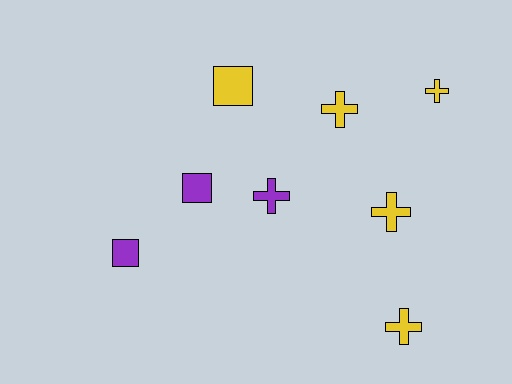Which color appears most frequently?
Yellow, with 5 objects.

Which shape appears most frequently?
Cross, with 5 objects.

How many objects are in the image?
There are 8 objects.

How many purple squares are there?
There are 2 purple squares.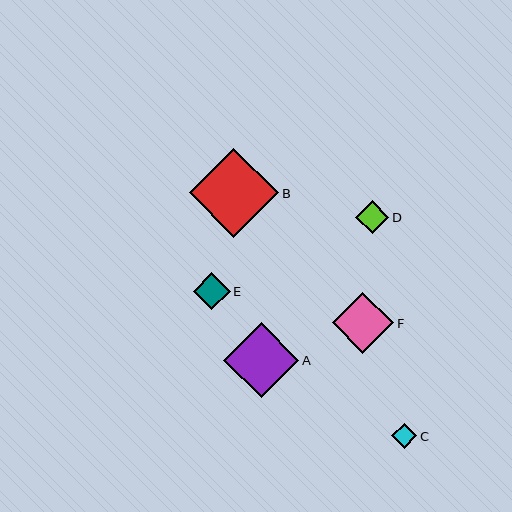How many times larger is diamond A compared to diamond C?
Diamond A is approximately 2.9 times the size of diamond C.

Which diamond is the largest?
Diamond B is the largest with a size of approximately 89 pixels.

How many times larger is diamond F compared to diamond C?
Diamond F is approximately 2.4 times the size of diamond C.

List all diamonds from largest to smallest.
From largest to smallest: B, A, F, E, D, C.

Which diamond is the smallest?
Diamond C is the smallest with a size of approximately 25 pixels.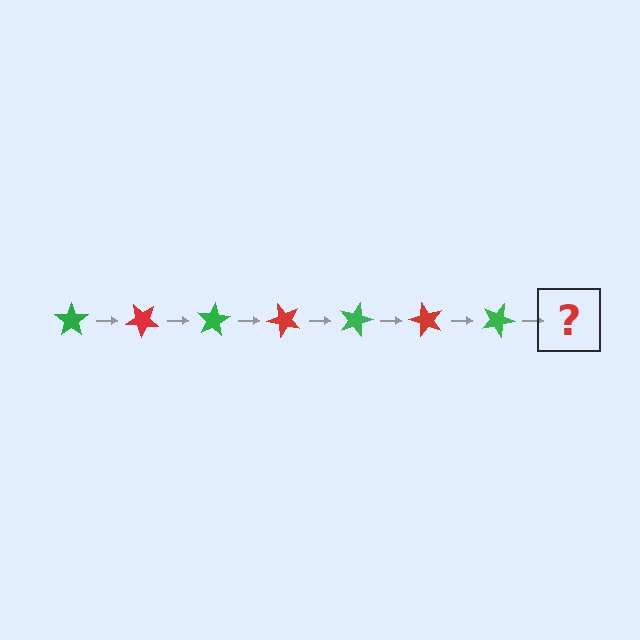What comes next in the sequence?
The next element should be a red star, rotated 280 degrees from the start.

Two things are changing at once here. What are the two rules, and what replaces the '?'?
The two rules are that it rotates 40 degrees each step and the color cycles through green and red. The '?' should be a red star, rotated 280 degrees from the start.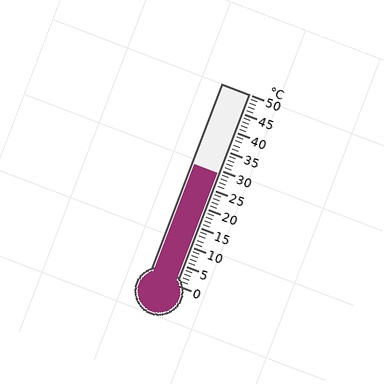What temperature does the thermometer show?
The thermometer shows approximately 29°C.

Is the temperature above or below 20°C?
The temperature is above 20°C.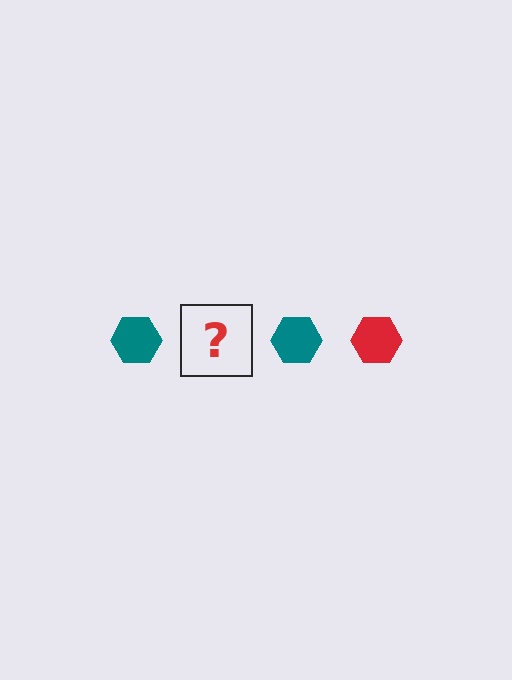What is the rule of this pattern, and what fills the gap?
The rule is that the pattern cycles through teal, red hexagons. The gap should be filled with a red hexagon.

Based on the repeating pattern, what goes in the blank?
The blank should be a red hexagon.